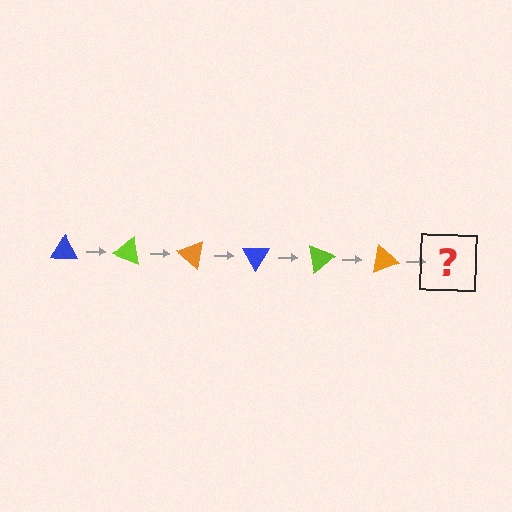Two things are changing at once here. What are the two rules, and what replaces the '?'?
The two rules are that it rotates 20 degrees each step and the color cycles through blue, lime, and orange. The '?' should be a blue triangle, rotated 120 degrees from the start.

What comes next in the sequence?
The next element should be a blue triangle, rotated 120 degrees from the start.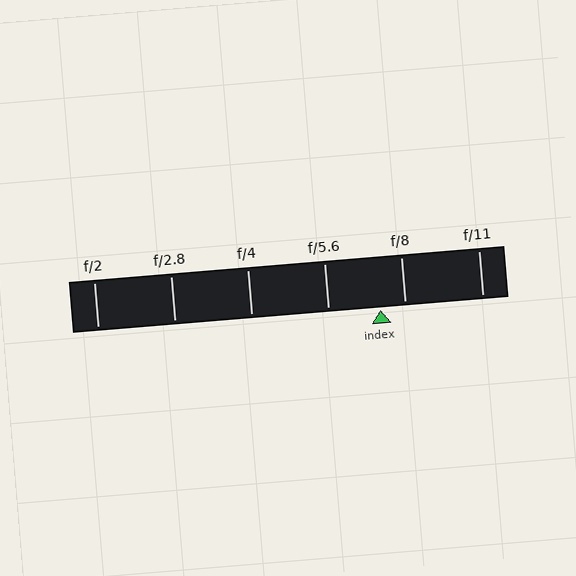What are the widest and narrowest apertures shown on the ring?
The widest aperture shown is f/2 and the narrowest is f/11.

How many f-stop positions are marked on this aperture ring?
There are 6 f-stop positions marked.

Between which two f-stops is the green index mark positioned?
The index mark is between f/5.6 and f/8.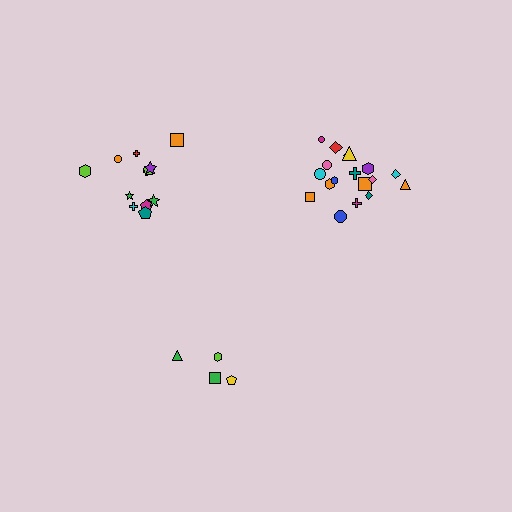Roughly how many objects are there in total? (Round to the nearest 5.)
Roughly 35 objects in total.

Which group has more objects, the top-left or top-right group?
The top-right group.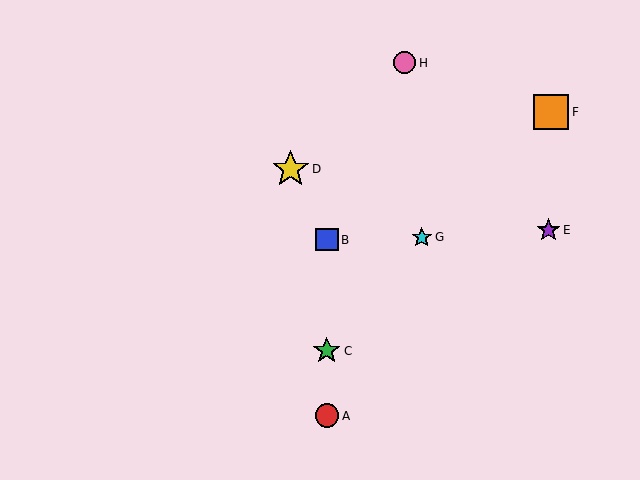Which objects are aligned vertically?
Objects A, B, C are aligned vertically.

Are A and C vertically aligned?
Yes, both are at x≈327.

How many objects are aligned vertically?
3 objects (A, B, C) are aligned vertically.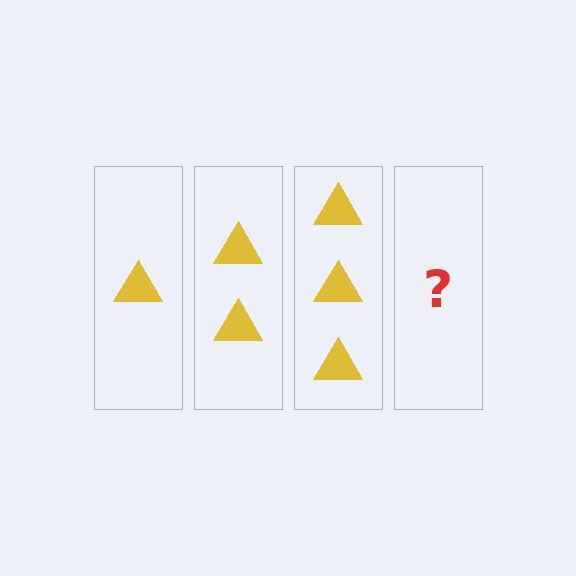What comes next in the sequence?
The next element should be 4 triangles.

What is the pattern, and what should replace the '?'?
The pattern is that each step adds one more triangle. The '?' should be 4 triangles.